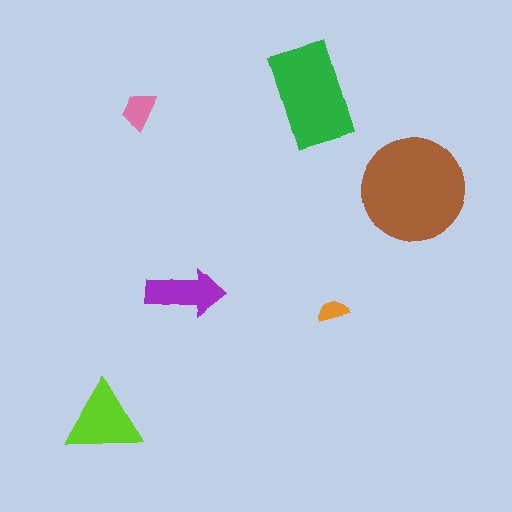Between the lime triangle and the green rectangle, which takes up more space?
The green rectangle.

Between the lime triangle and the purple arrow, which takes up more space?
The lime triangle.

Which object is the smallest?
The orange semicircle.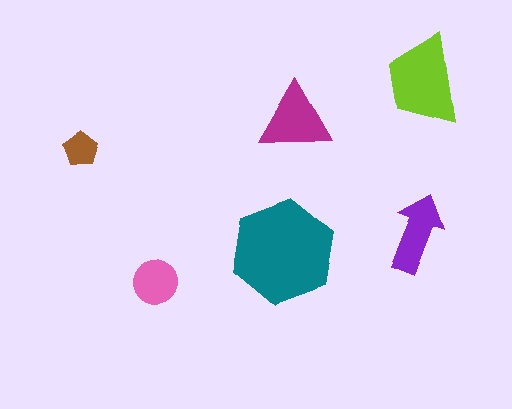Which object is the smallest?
The brown pentagon.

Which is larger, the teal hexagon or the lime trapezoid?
The teal hexagon.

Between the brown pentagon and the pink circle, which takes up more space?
The pink circle.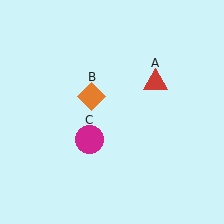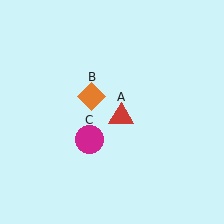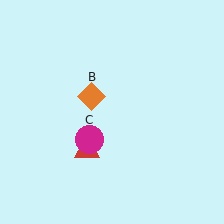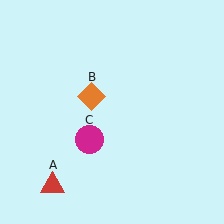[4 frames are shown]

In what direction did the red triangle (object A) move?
The red triangle (object A) moved down and to the left.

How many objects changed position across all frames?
1 object changed position: red triangle (object A).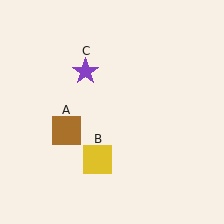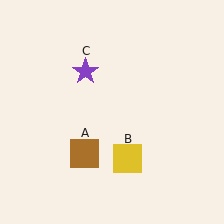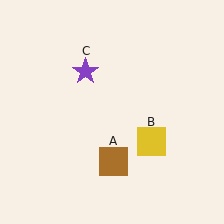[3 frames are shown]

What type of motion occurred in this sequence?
The brown square (object A), yellow square (object B) rotated counterclockwise around the center of the scene.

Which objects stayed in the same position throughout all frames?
Purple star (object C) remained stationary.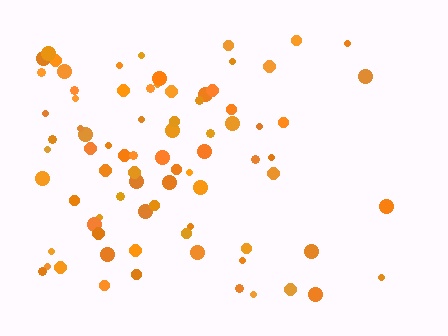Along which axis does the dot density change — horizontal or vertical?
Horizontal.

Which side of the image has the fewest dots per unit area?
The right.